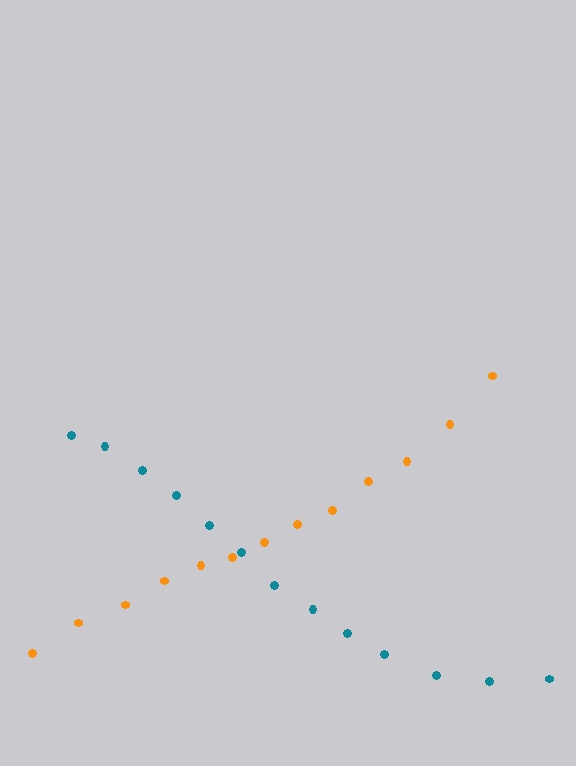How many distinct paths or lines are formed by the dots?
There are 2 distinct paths.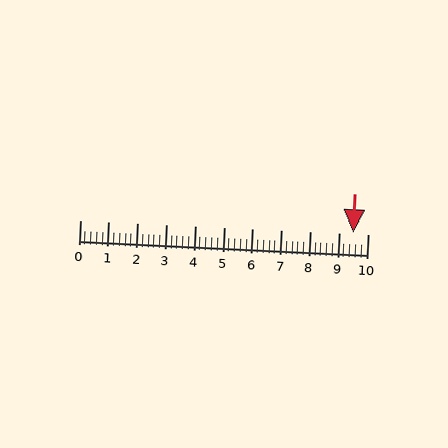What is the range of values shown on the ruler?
The ruler shows values from 0 to 10.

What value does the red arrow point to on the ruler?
The red arrow points to approximately 9.5.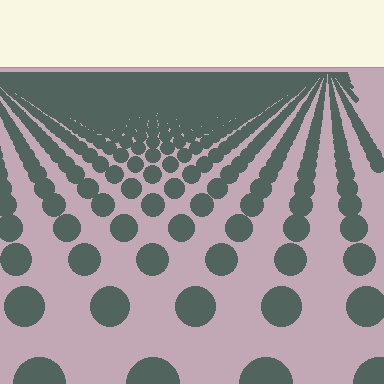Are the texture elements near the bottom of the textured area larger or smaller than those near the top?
Larger. Near the bottom, elements are closer to the viewer and appear at a bigger on-screen size.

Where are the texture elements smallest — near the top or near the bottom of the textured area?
Near the top.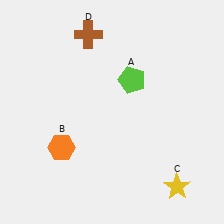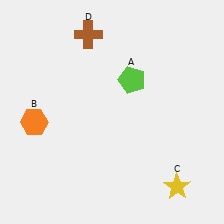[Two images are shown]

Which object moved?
The orange hexagon (B) moved left.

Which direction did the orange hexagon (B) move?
The orange hexagon (B) moved left.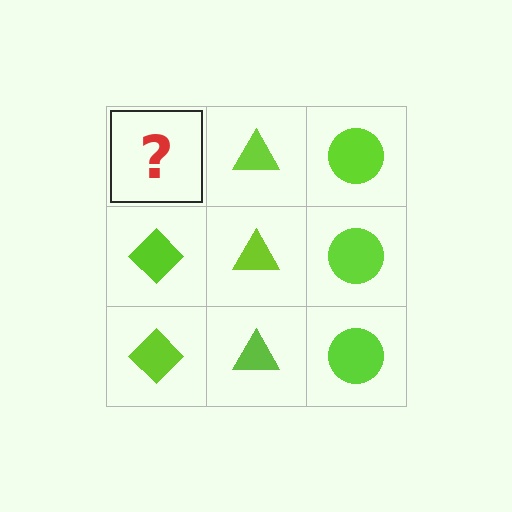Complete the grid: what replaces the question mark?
The question mark should be replaced with a lime diamond.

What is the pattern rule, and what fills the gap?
The rule is that each column has a consistent shape. The gap should be filled with a lime diamond.